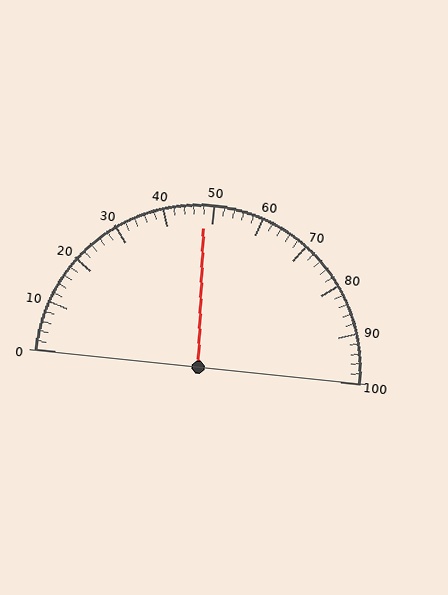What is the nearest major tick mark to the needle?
The nearest major tick mark is 50.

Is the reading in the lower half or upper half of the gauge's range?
The reading is in the lower half of the range (0 to 100).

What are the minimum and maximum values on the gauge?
The gauge ranges from 0 to 100.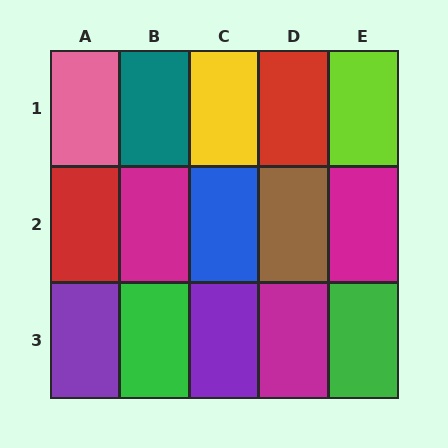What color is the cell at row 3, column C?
Purple.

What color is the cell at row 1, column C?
Yellow.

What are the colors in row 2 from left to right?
Red, magenta, blue, brown, magenta.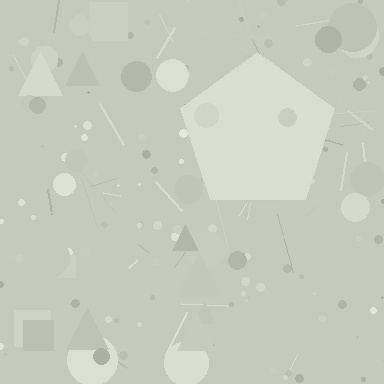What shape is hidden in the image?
A pentagon is hidden in the image.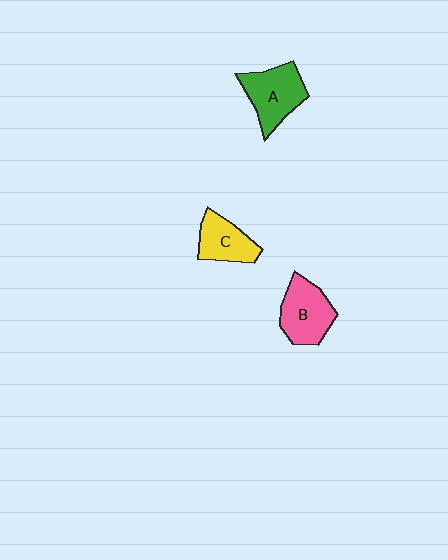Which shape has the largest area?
Shape A (green).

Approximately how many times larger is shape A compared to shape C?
Approximately 1.3 times.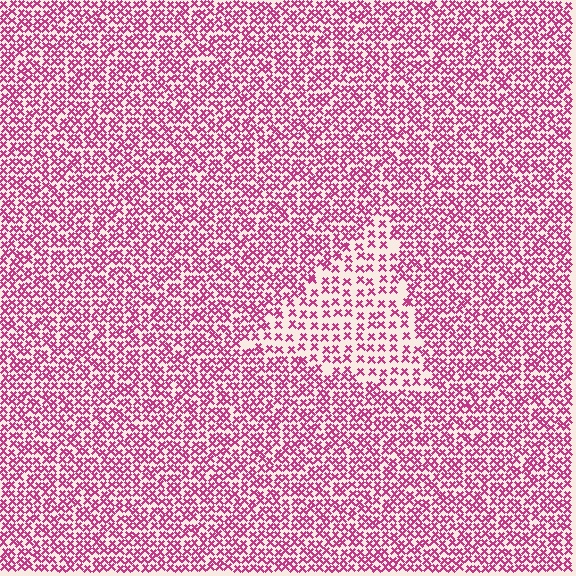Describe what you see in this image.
The image contains small magenta elements arranged at two different densities. A triangle-shaped region is visible where the elements are less densely packed than the surrounding area.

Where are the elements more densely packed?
The elements are more densely packed outside the triangle boundary.